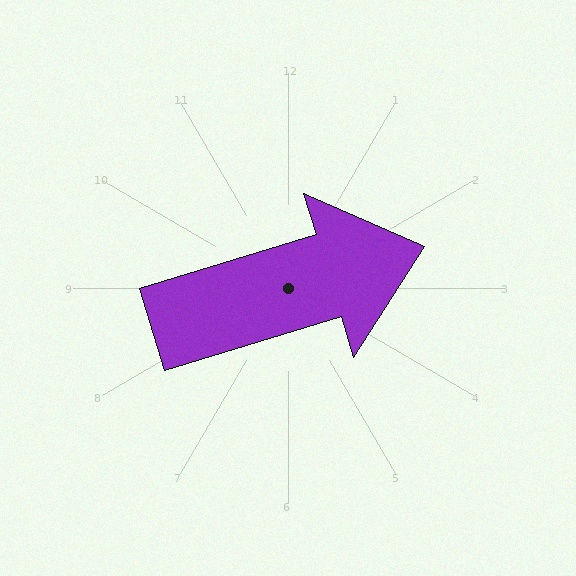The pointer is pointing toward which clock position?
Roughly 2 o'clock.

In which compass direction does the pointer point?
East.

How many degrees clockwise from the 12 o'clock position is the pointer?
Approximately 73 degrees.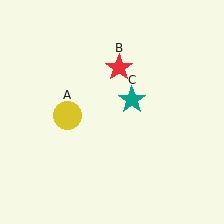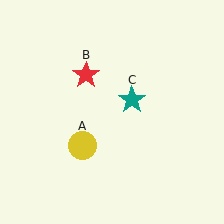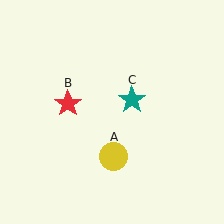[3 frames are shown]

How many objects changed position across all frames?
2 objects changed position: yellow circle (object A), red star (object B).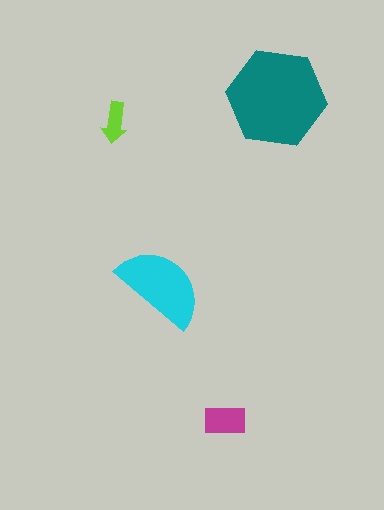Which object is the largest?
The teal hexagon.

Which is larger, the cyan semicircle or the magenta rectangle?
The cyan semicircle.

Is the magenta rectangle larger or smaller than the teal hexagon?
Smaller.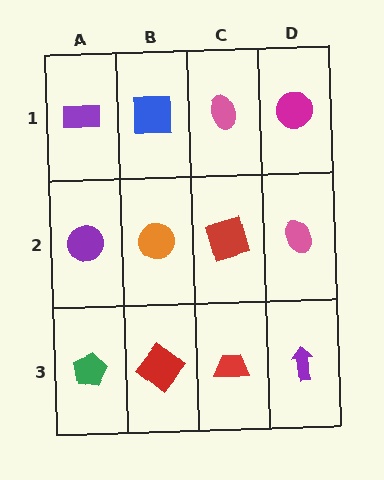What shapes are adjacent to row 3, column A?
A purple circle (row 2, column A), a red diamond (row 3, column B).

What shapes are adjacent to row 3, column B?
An orange circle (row 2, column B), a green pentagon (row 3, column A), a red trapezoid (row 3, column C).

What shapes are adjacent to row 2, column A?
A purple rectangle (row 1, column A), a green pentagon (row 3, column A), an orange circle (row 2, column B).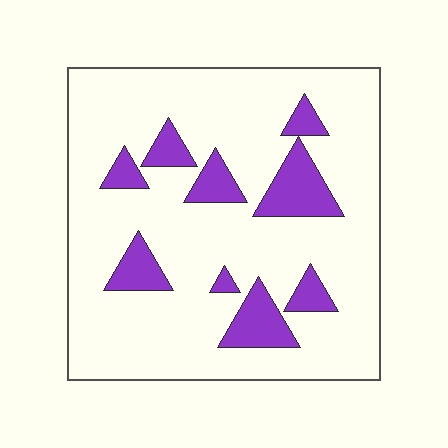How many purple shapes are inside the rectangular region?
9.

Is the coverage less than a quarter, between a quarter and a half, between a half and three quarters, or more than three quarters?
Less than a quarter.